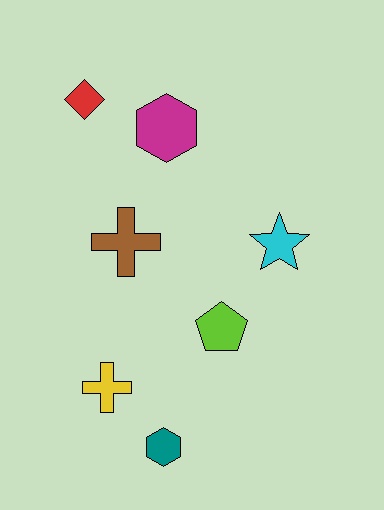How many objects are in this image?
There are 7 objects.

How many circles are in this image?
There are no circles.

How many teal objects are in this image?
There is 1 teal object.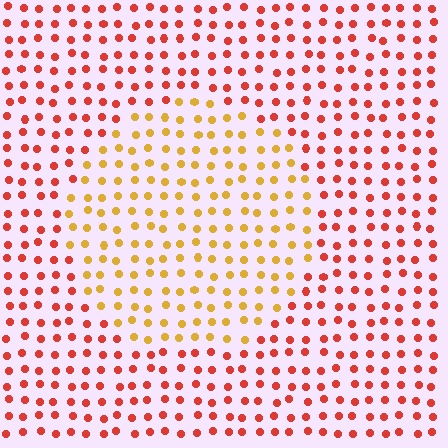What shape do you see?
I see a circle.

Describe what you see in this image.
The image is filled with small red elements in a uniform arrangement. A circle-shaped region is visible where the elements are tinted to a slightly different hue, forming a subtle color boundary.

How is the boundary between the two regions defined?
The boundary is defined purely by a slight shift in hue (about 41 degrees). Spacing, size, and orientation are identical on both sides.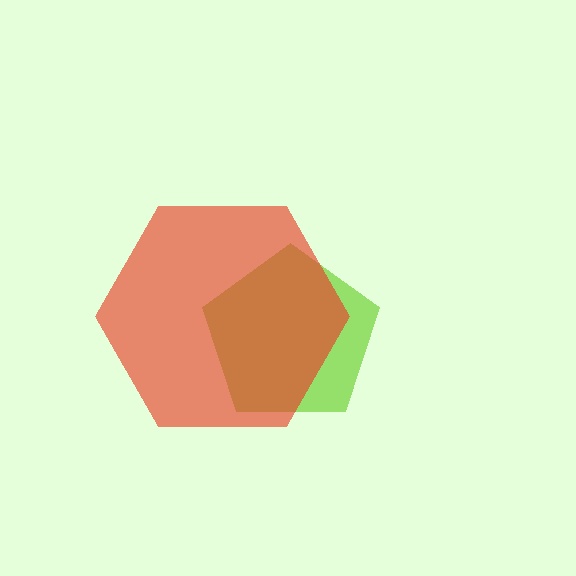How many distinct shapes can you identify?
There are 2 distinct shapes: a lime pentagon, a red hexagon.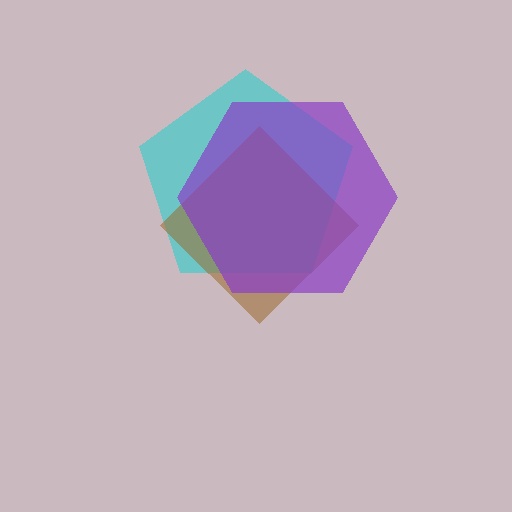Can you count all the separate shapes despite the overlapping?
Yes, there are 3 separate shapes.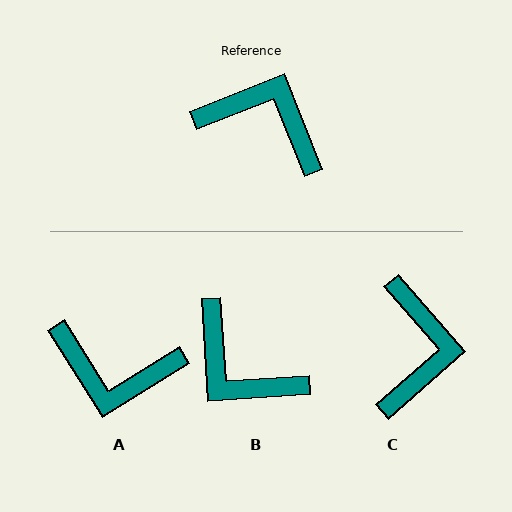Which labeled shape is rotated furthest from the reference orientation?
A, about 170 degrees away.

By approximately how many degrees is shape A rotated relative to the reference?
Approximately 170 degrees clockwise.